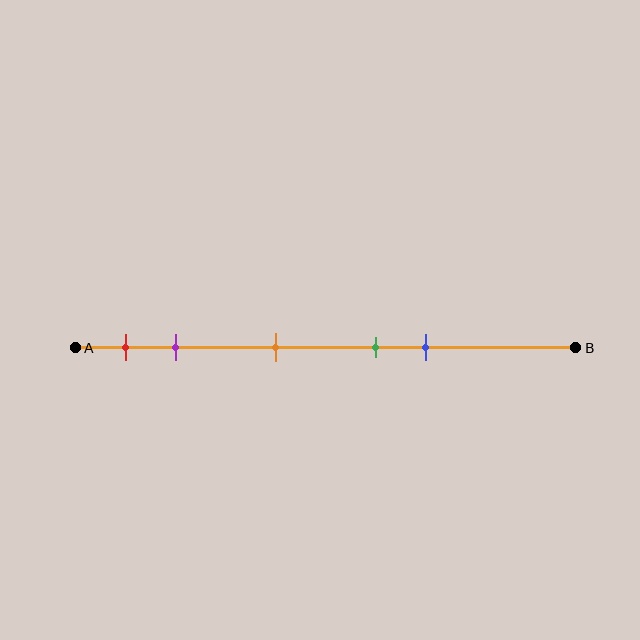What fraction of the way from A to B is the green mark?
The green mark is approximately 60% (0.6) of the way from A to B.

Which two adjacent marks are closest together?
The green and blue marks are the closest adjacent pair.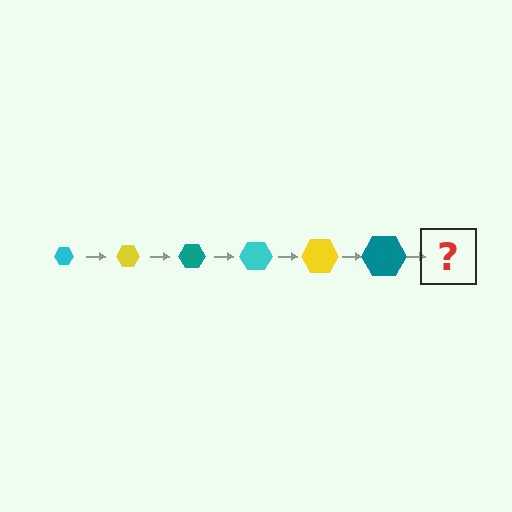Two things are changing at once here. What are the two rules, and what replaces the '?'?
The two rules are that the hexagon grows larger each step and the color cycles through cyan, yellow, and teal. The '?' should be a cyan hexagon, larger than the previous one.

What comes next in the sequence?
The next element should be a cyan hexagon, larger than the previous one.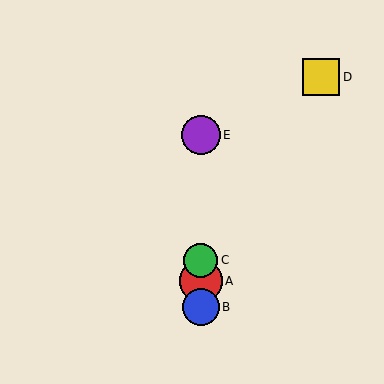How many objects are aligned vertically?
4 objects (A, B, C, E) are aligned vertically.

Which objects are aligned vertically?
Objects A, B, C, E are aligned vertically.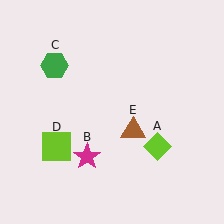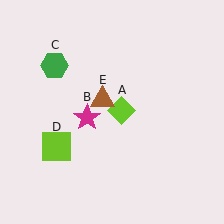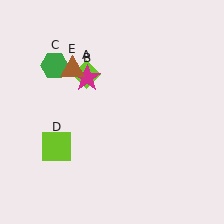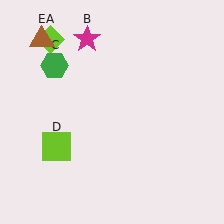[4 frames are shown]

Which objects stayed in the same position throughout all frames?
Green hexagon (object C) and lime square (object D) remained stationary.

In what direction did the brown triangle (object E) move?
The brown triangle (object E) moved up and to the left.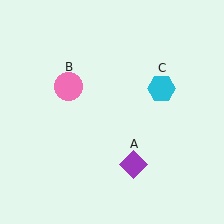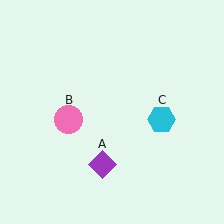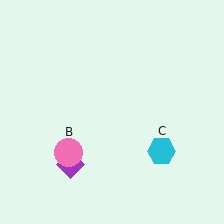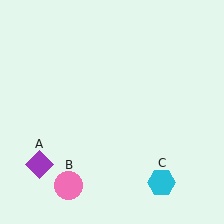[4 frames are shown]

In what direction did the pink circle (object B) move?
The pink circle (object B) moved down.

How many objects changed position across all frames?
3 objects changed position: purple diamond (object A), pink circle (object B), cyan hexagon (object C).